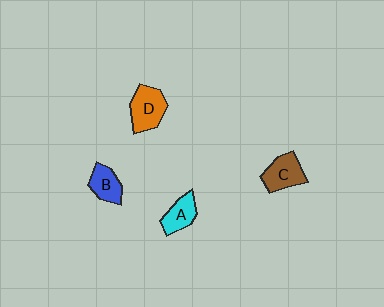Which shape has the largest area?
Shape D (orange).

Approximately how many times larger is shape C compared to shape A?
Approximately 1.3 times.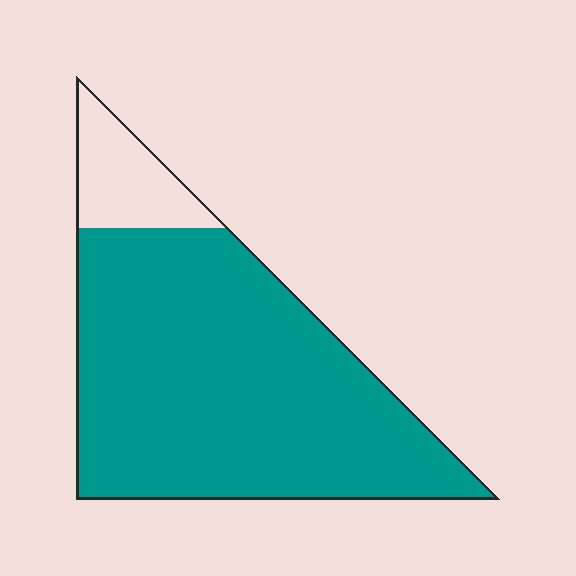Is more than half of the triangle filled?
Yes.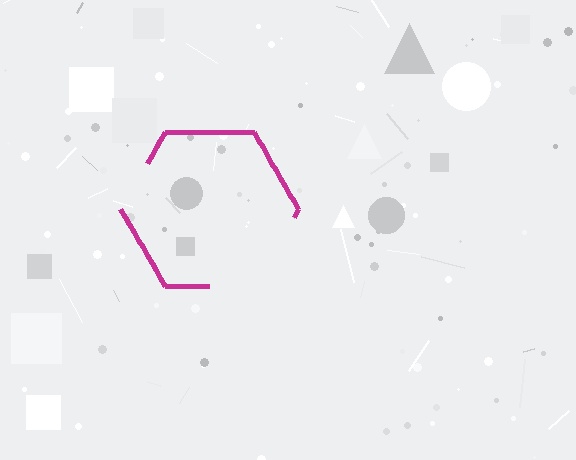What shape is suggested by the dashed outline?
The dashed outline suggests a hexagon.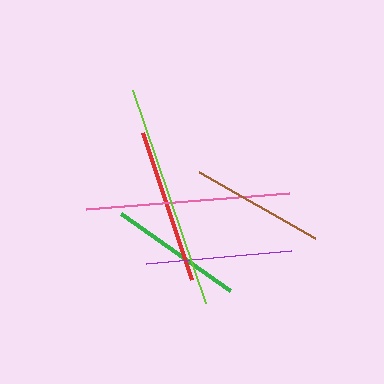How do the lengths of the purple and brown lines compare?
The purple and brown lines are approximately the same length.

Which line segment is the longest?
The lime line is the longest at approximately 225 pixels.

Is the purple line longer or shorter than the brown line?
The purple line is longer than the brown line.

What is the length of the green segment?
The green segment is approximately 133 pixels long.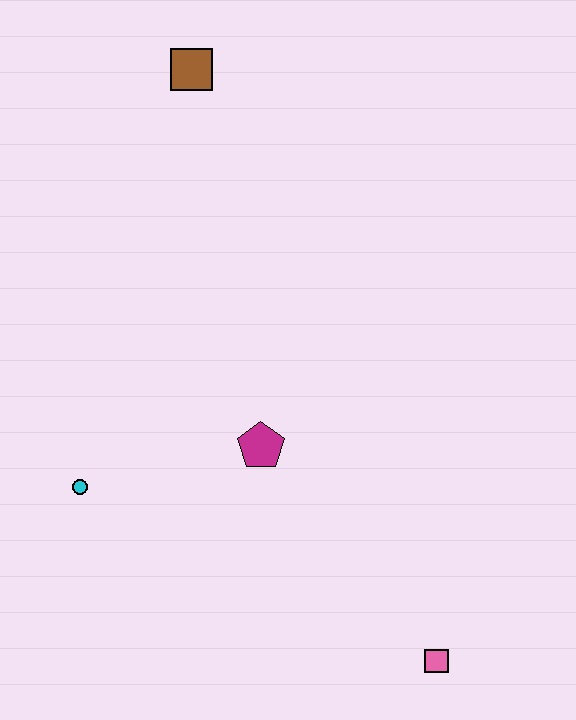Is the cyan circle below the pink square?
No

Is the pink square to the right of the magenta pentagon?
Yes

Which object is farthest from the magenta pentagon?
The brown square is farthest from the magenta pentagon.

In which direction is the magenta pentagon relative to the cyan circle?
The magenta pentagon is to the right of the cyan circle.